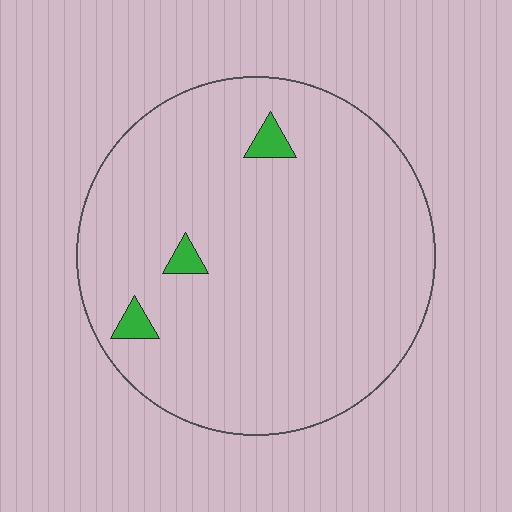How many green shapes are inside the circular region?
3.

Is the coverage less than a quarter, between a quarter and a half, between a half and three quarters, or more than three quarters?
Less than a quarter.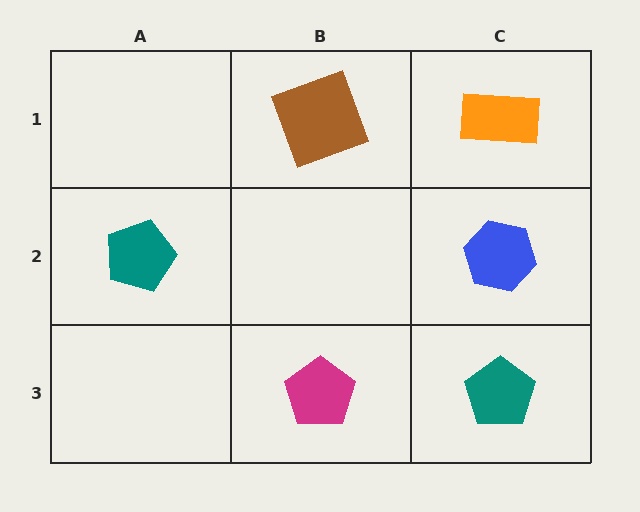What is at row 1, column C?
An orange rectangle.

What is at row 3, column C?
A teal pentagon.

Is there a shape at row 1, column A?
No, that cell is empty.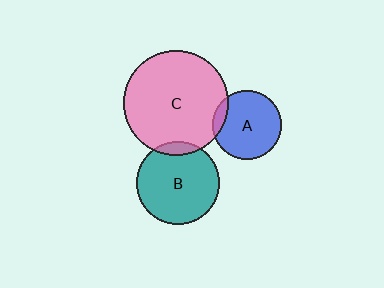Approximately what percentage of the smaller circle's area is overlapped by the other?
Approximately 10%.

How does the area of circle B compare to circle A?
Approximately 1.5 times.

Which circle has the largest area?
Circle C (pink).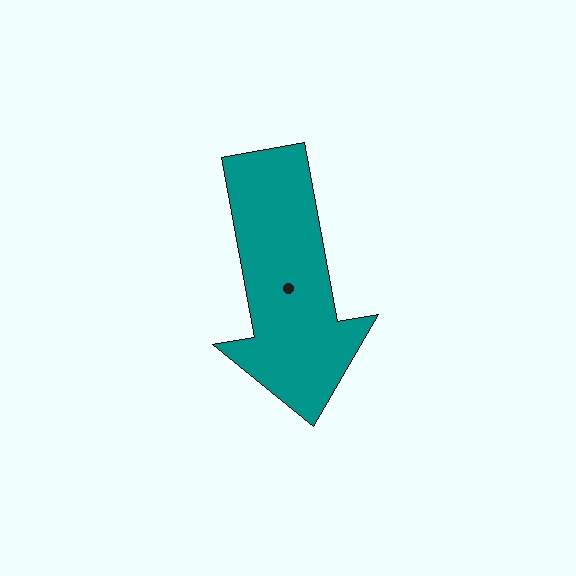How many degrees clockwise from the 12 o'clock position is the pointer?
Approximately 170 degrees.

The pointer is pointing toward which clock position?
Roughly 6 o'clock.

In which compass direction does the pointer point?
South.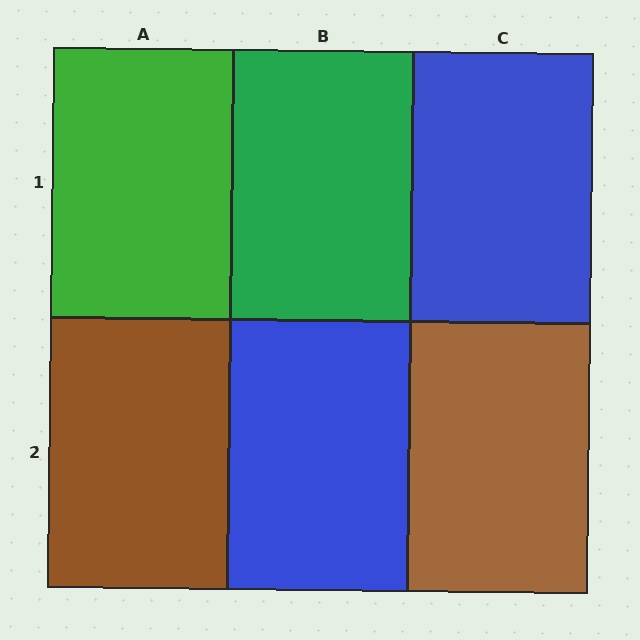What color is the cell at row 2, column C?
Brown.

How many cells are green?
2 cells are green.